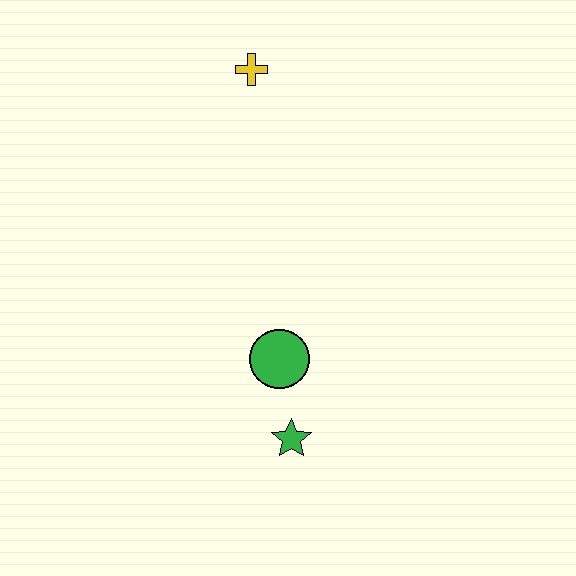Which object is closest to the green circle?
The green star is closest to the green circle.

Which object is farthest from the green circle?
The yellow cross is farthest from the green circle.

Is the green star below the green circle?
Yes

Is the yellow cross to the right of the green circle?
No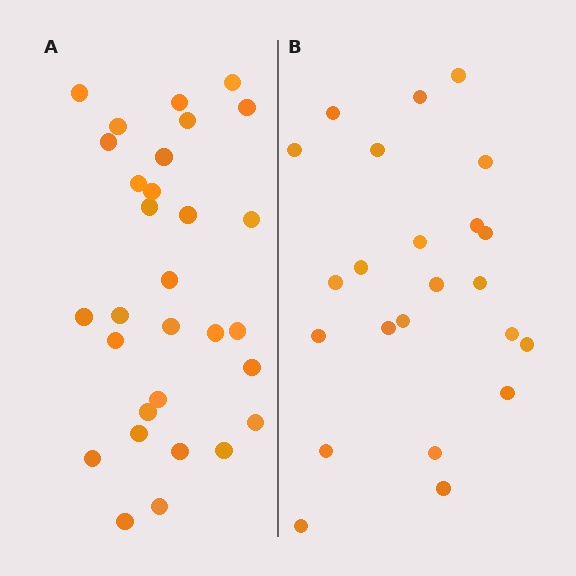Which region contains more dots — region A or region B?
Region A (the left region) has more dots.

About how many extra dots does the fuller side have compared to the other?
Region A has roughly 8 or so more dots than region B.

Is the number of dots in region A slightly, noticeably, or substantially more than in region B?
Region A has noticeably more, but not dramatically so. The ratio is roughly 1.3 to 1.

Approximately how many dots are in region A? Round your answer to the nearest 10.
About 30 dots.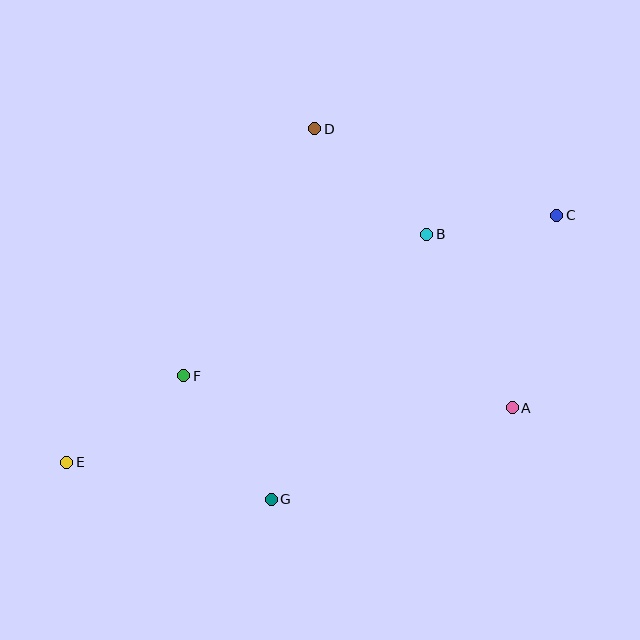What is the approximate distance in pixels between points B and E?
The distance between B and E is approximately 426 pixels.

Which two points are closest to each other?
Points B and C are closest to each other.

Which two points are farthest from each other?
Points C and E are farthest from each other.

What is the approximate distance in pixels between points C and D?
The distance between C and D is approximately 257 pixels.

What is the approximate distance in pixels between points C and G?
The distance between C and G is approximately 403 pixels.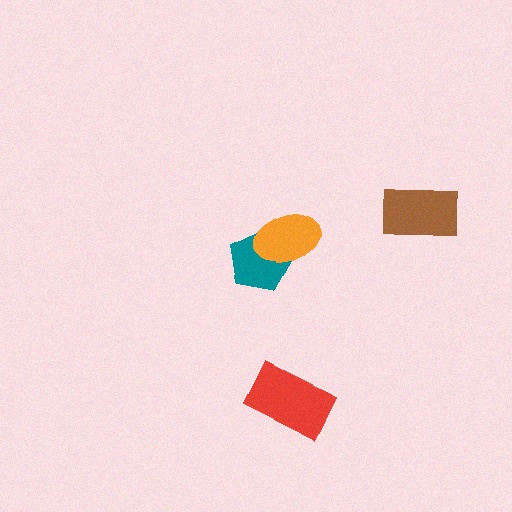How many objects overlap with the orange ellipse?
1 object overlaps with the orange ellipse.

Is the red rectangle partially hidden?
No, no other shape covers it.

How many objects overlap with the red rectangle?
0 objects overlap with the red rectangle.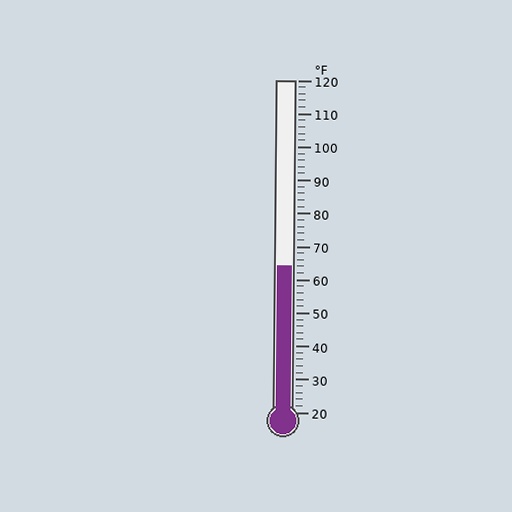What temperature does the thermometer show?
The thermometer shows approximately 64°F.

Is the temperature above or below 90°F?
The temperature is below 90°F.